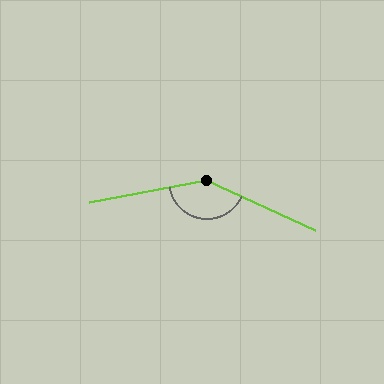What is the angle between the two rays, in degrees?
Approximately 145 degrees.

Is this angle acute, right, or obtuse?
It is obtuse.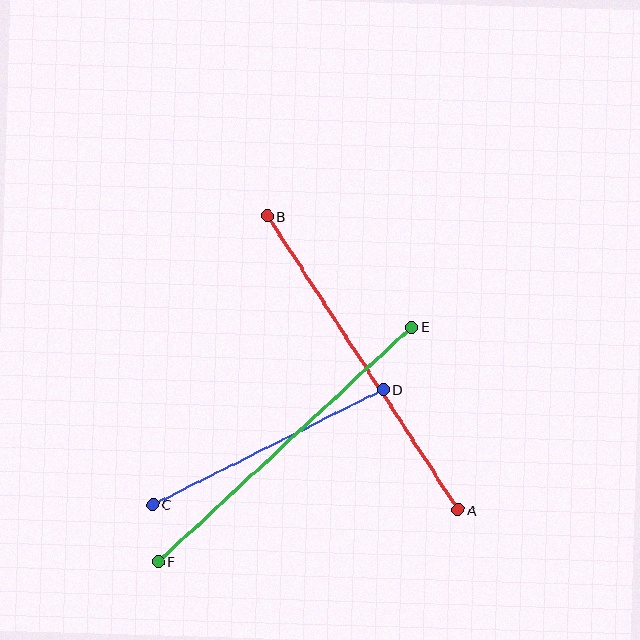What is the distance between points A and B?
The distance is approximately 350 pixels.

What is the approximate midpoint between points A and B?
The midpoint is at approximately (363, 363) pixels.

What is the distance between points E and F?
The distance is approximately 345 pixels.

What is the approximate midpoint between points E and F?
The midpoint is at approximately (285, 444) pixels.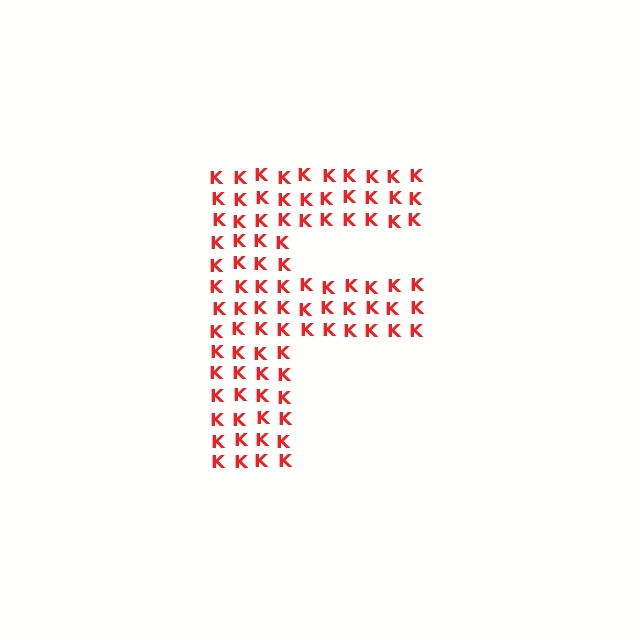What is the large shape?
The large shape is the letter F.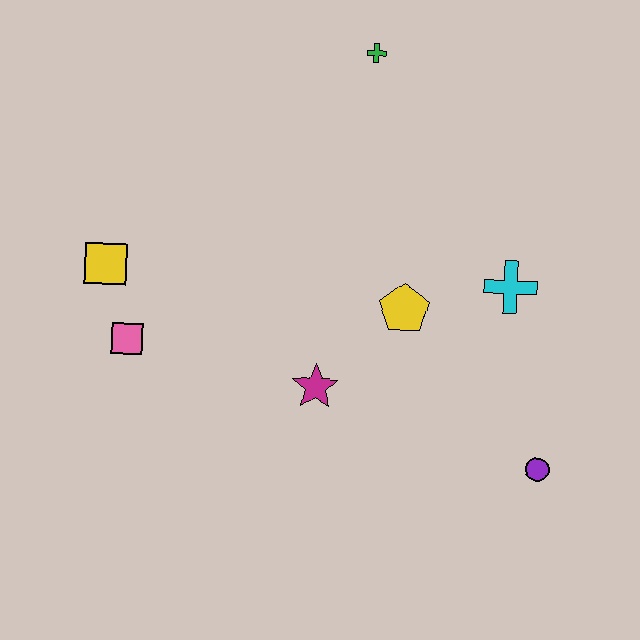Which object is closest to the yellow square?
The pink square is closest to the yellow square.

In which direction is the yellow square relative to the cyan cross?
The yellow square is to the left of the cyan cross.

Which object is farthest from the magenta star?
The green cross is farthest from the magenta star.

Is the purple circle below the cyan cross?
Yes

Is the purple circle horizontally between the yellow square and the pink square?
No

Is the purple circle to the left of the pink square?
No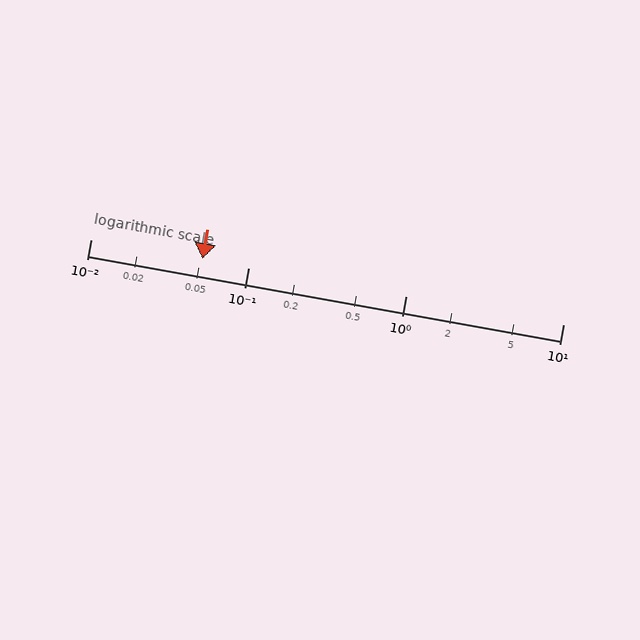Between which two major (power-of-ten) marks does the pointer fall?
The pointer is between 0.01 and 0.1.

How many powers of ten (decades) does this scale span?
The scale spans 3 decades, from 0.01 to 10.